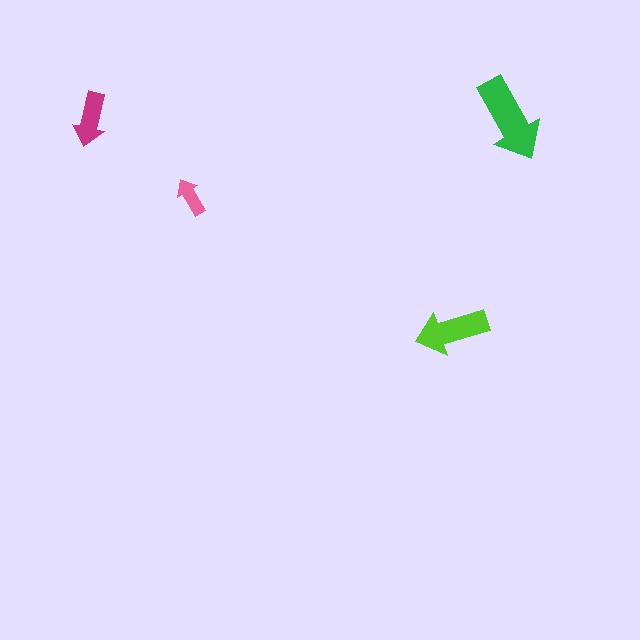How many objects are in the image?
There are 4 objects in the image.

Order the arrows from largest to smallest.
the green one, the lime one, the magenta one, the pink one.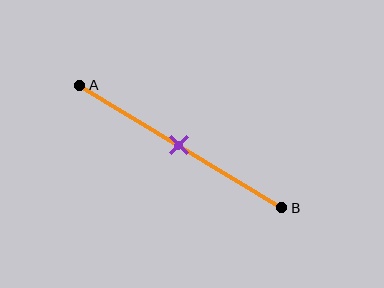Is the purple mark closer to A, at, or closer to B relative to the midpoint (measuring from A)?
The purple mark is approximately at the midpoint of segment AB.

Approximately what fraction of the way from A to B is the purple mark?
The purple mark is approximately 50% of the way from A to B.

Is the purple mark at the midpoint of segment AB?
Yes, the mark is approximately at the midpoint.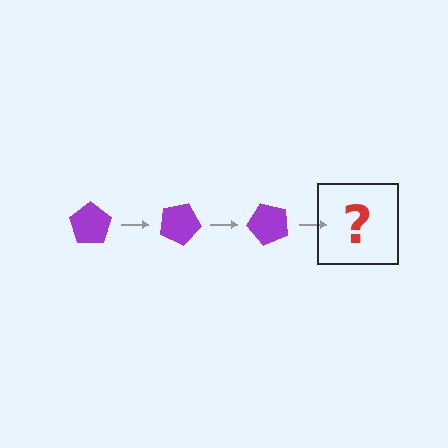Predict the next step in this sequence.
The next step is a purple pentagon rotated 75 degrees.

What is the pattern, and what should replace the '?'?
The pattern is that the pentagon rotates 25 degrees each step. The '?' should be a purple pentagon rotated 75 degrees.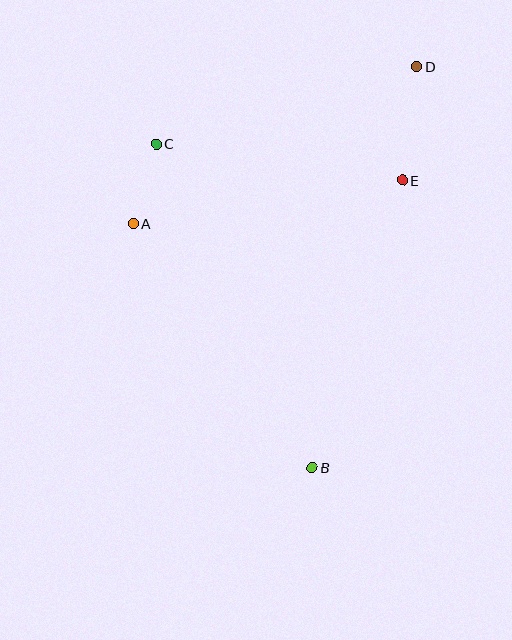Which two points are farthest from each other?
Points B and D are farthest from each other.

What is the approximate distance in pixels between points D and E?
The distance between D and E is approximately 114 pixels.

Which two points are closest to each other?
Points A and C are closest to each other.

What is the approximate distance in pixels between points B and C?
The distance between B and C is approximately 360 pixels.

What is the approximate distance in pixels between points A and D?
The distance between A and D is approximately 324 pixels.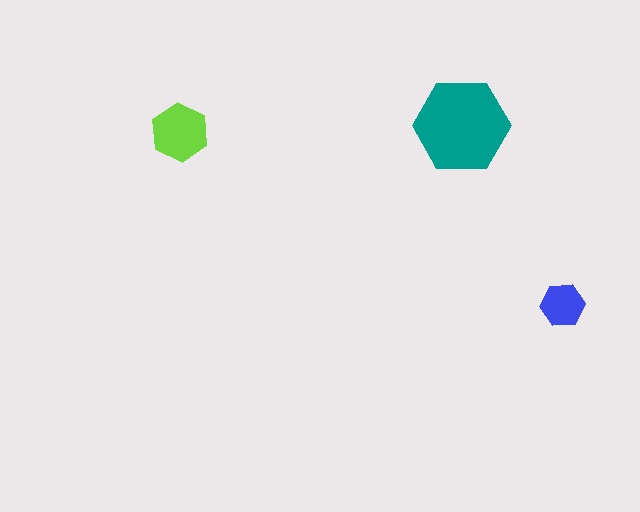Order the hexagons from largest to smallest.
the teal one, the lime one, the blue one.